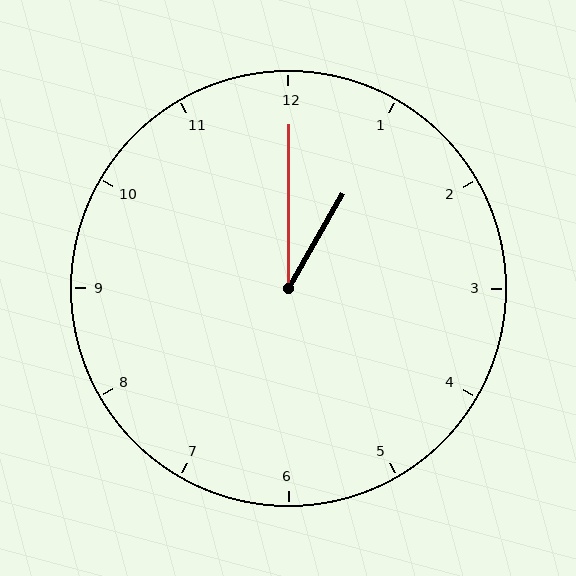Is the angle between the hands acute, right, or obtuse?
It is acute.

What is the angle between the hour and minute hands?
Approximately 30 degrees.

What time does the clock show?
1:00.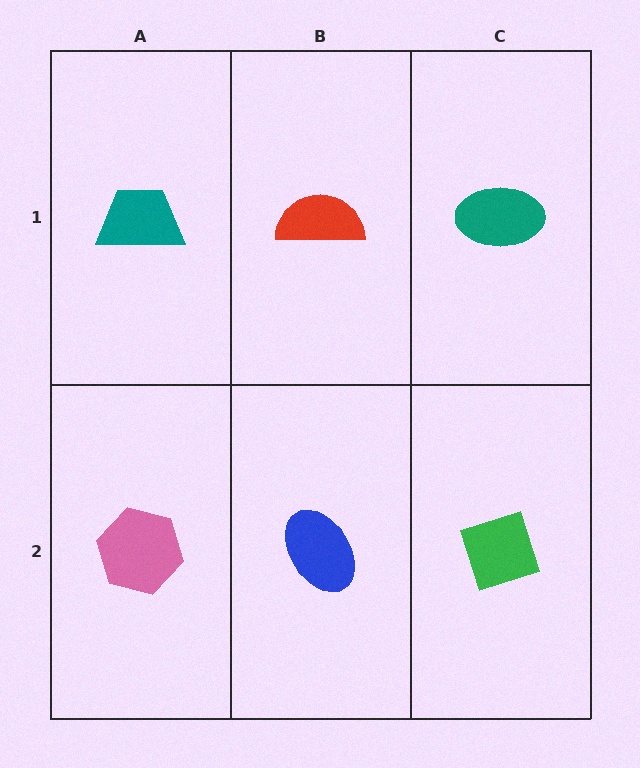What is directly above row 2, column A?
A teal trapezoid.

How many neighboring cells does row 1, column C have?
2.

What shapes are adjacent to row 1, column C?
A green diamond (row 2, column C), a red semicircle (row 1, column B).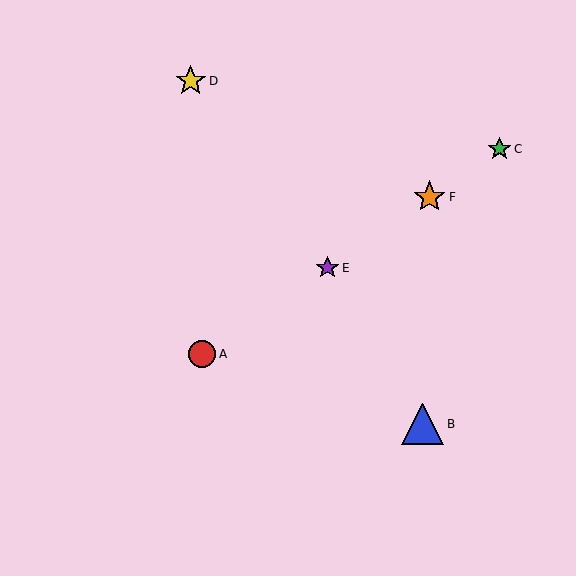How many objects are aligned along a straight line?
4 objects (A, C, E, F) are aligned along a straight line.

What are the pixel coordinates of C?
Object C is at (499, 149).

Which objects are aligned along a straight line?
Objects A, C, E, F are aligned along a straight line.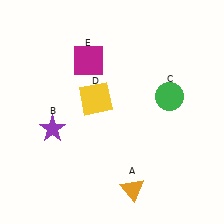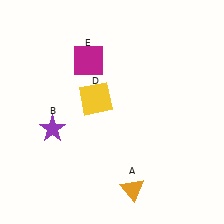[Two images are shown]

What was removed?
The green circle (C) was removed in Image 2.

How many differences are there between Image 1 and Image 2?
There is 1 difference between the two images.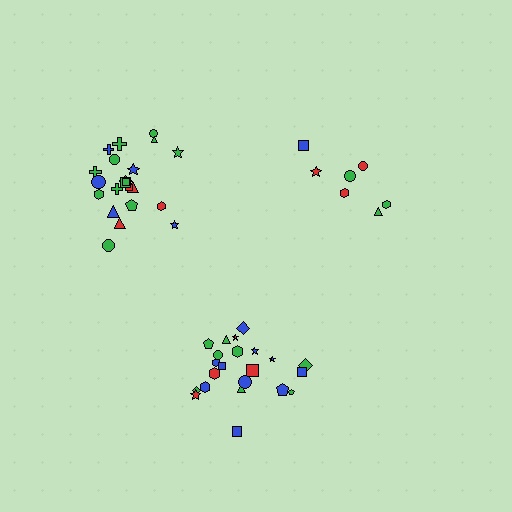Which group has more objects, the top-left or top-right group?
The top-left group.